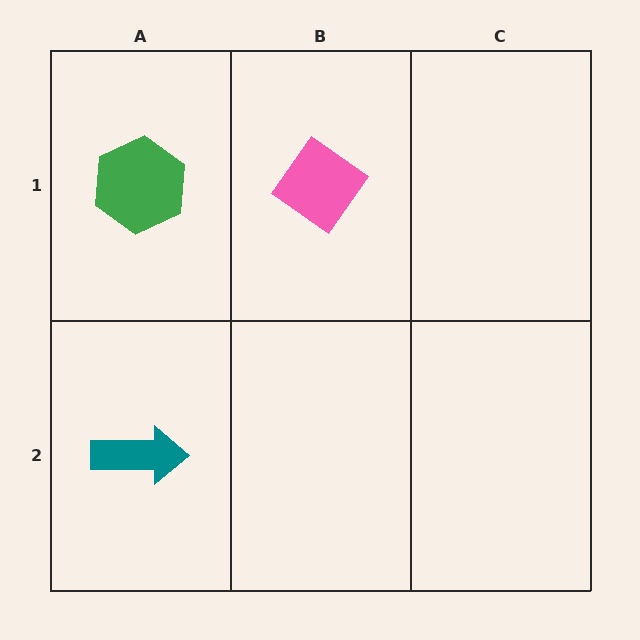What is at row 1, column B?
A pink diamond.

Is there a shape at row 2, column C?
No, that cell is empty.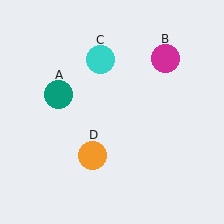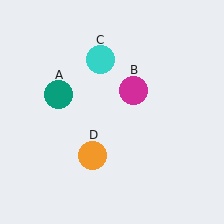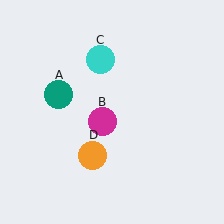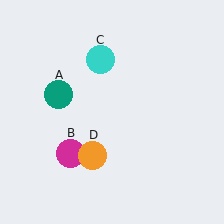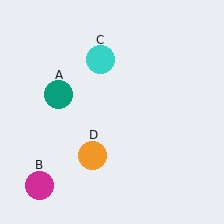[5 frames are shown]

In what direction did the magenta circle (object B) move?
The magenta circle (object B) moved down and to the left.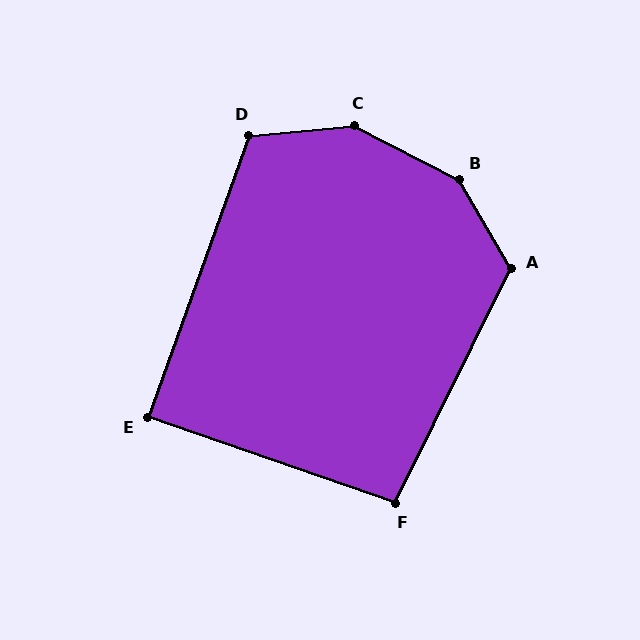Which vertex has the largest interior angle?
B, at approximately 148 degrees.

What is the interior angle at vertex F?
Approximately 97 degrees (obtuse).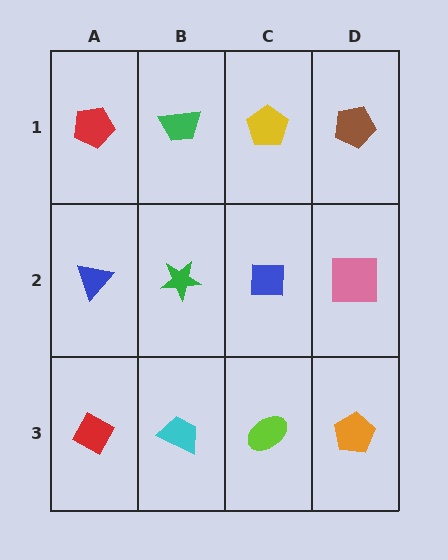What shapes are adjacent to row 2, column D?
A brown pentagon (row 1, column D), an orange pentagon (row 3, column D), a blue square (row 2, column C).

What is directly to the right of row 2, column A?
A green star.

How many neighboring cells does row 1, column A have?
2.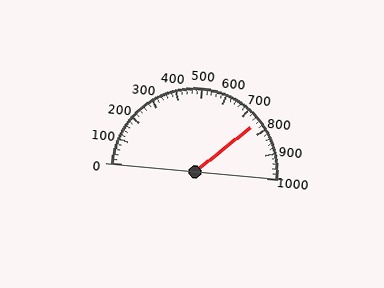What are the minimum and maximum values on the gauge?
The gauge ranges from 0 to 1000.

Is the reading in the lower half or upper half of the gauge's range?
The reading is in the upper half of the range (0 to 1000).